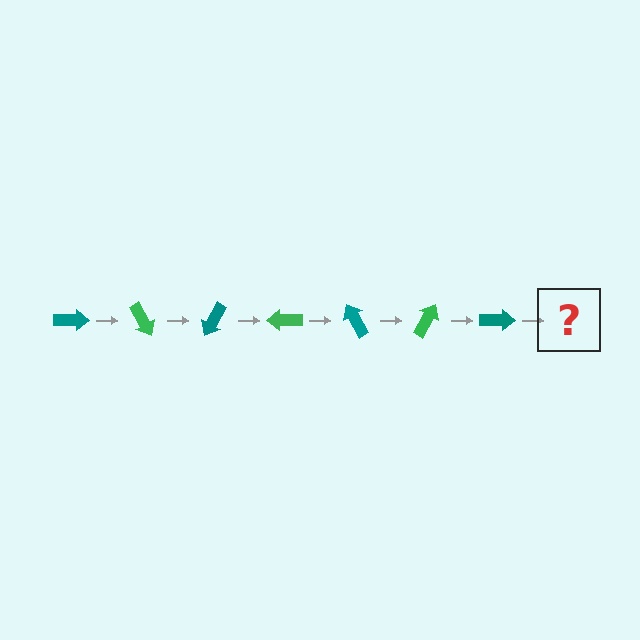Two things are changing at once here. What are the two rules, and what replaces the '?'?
The two rules are that it rotates 60 degrees each step and the color cycles through teal and green. The '?' should be a green arrow, rotated 420 degrees from the start.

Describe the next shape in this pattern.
It should be a green arrow, rotated 420 degrees from the start.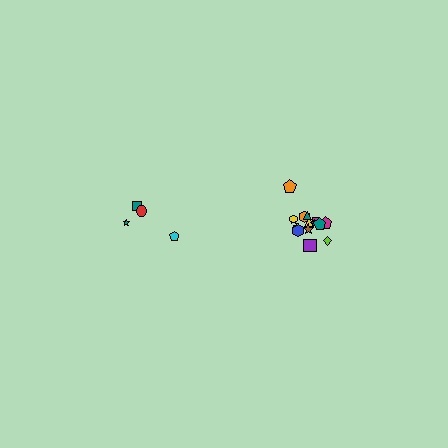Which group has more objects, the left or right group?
The right group.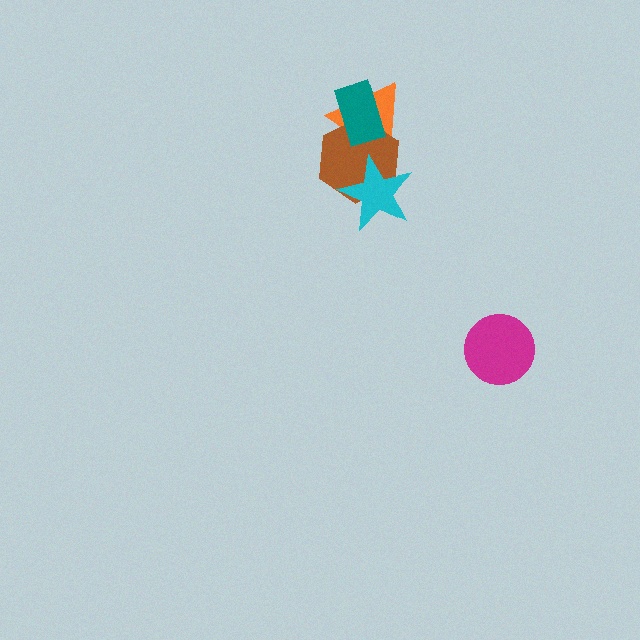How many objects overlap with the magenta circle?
0 objects overlap with the magenta circle.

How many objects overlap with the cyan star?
2 objects overlap with the cyan star.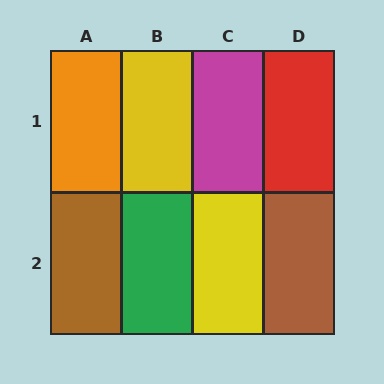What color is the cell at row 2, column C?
Yellow.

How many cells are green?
1 cell is green.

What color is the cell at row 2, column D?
Brown.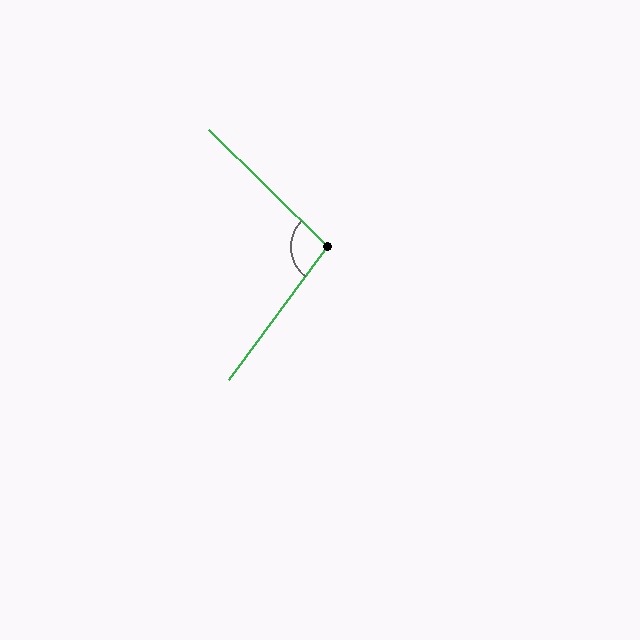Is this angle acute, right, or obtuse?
It is obtuse.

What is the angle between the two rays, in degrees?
Approximately 98 degrees.